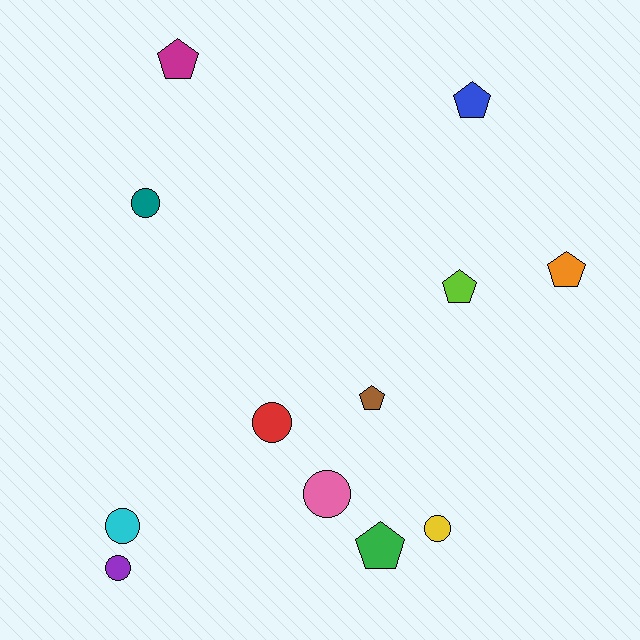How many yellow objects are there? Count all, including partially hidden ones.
There is 1 yellow object.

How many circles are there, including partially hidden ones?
There are 6 circles.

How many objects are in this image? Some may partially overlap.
There are 12 objects.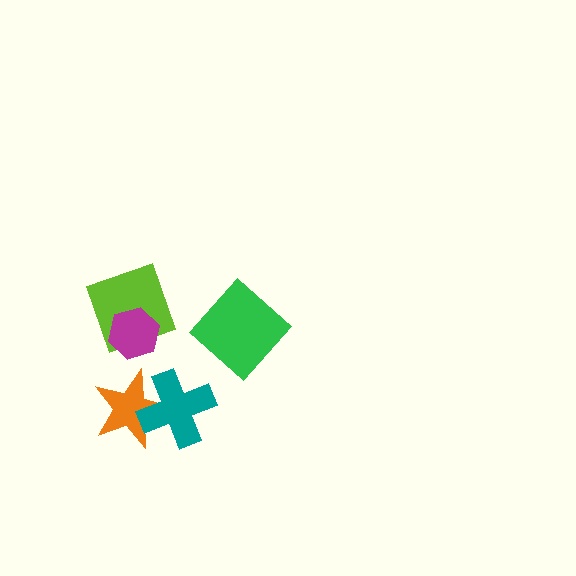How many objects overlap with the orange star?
1 object overlaps with the orange star.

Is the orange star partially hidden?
Yes, it is partially covered by another shape.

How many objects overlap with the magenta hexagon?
1 object overlaps with the magenta hexagon.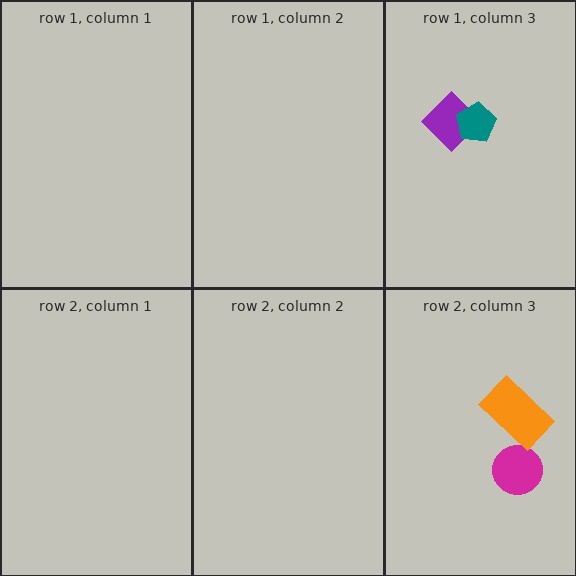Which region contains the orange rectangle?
The row 2, column 3 region.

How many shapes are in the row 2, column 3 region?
2.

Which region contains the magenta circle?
The row 2, column 3 region.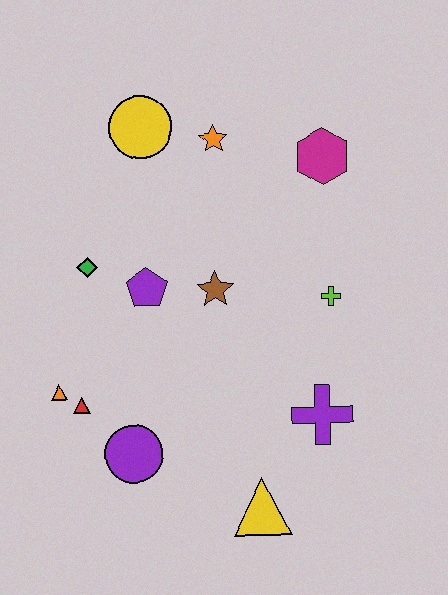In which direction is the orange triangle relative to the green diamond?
The orange triangle is below the green diamond.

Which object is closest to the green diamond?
The purple pentagon is closest to the green diamond.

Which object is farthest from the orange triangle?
The magenta hexagon is farthest from the orange triangle.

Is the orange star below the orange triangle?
No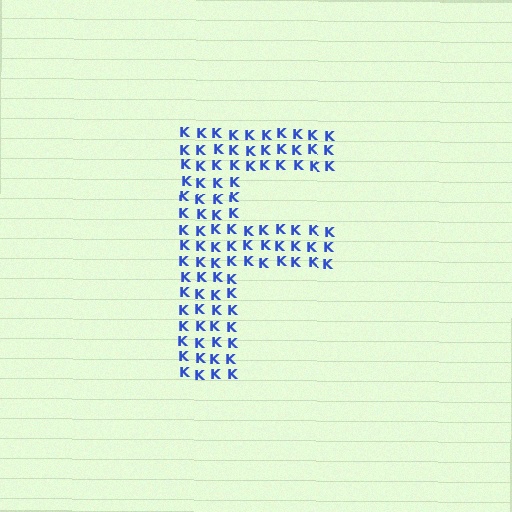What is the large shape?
The large shape is the letter F.